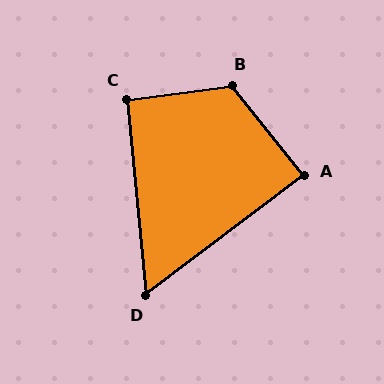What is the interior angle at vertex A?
Approximately 88 degrees (approximately right).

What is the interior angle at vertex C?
Approximately 92 degrees (approximately right).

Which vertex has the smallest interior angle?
D, at approximately 58 degrees.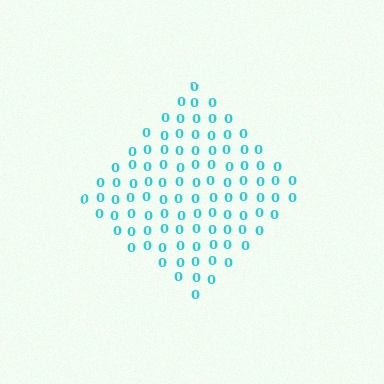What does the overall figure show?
The overall figure shows a diamond.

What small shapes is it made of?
It is made of small digit 0's.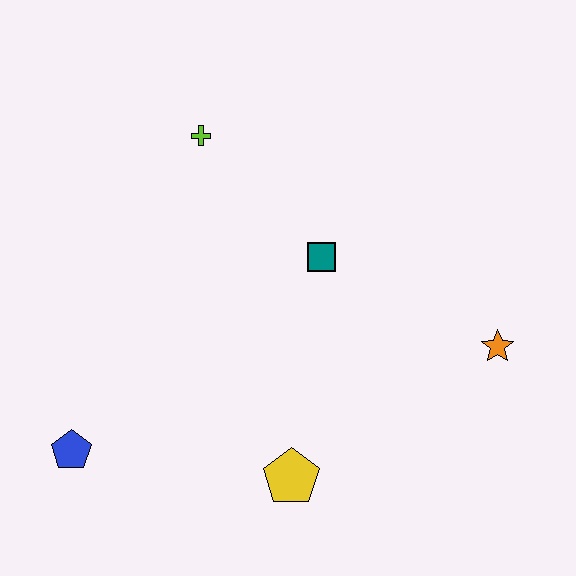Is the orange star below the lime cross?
Yes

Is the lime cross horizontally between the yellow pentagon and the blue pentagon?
Yes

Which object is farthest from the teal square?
The blue pentagon is farthest from the teal square.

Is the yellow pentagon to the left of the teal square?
Yes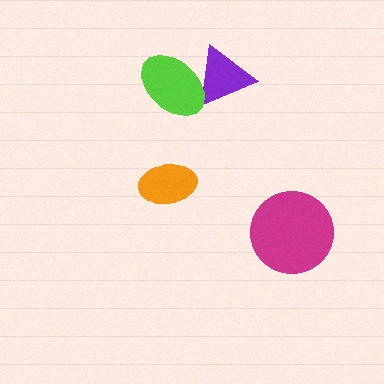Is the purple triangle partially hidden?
Yes, it is partially covered by another shape.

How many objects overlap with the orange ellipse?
0 objects overlap with the orange ellipse.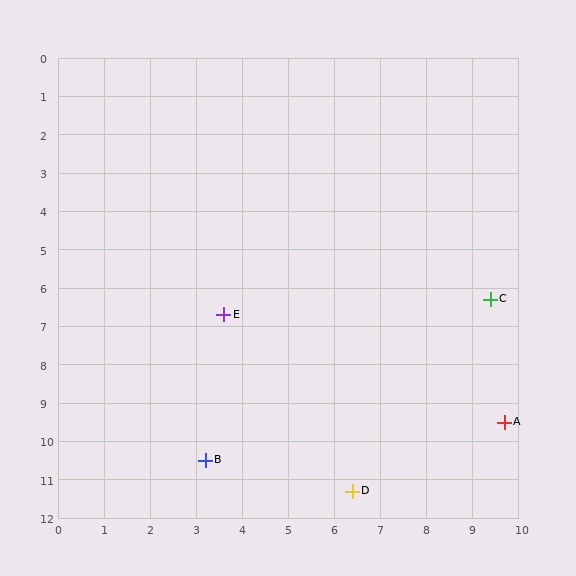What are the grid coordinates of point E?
Point E is at approximately (3.6, 6.7).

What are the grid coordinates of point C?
Point C is at approximately (9.4, 6.3).